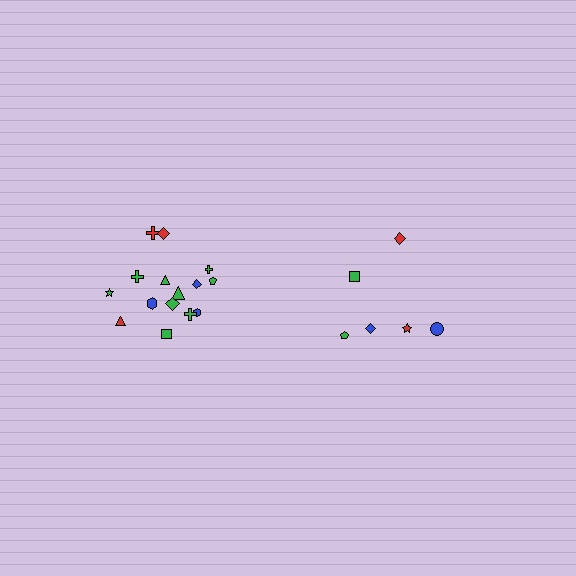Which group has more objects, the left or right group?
The left group.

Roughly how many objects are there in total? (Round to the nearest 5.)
Roughly 20 objects in total.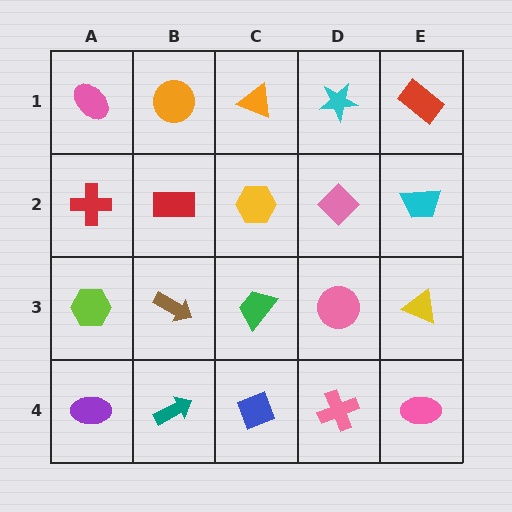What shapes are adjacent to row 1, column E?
A cyan trapezoid (row 2, column E), a cyan star (row 1, column D).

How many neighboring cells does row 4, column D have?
3.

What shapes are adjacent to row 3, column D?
A pink diamond (row 2, column D), a pink cross (row 4, column D), a green trapezoid (row 3, column C), a yellow triangle (row 3, column E).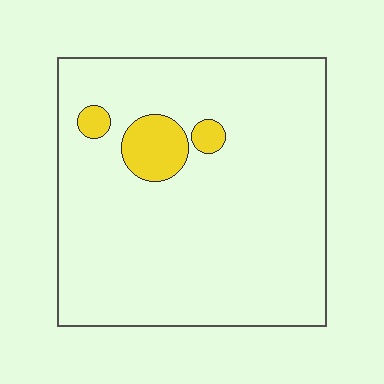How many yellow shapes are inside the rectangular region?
3.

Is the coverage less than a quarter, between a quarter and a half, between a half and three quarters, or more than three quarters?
Less than a quarter.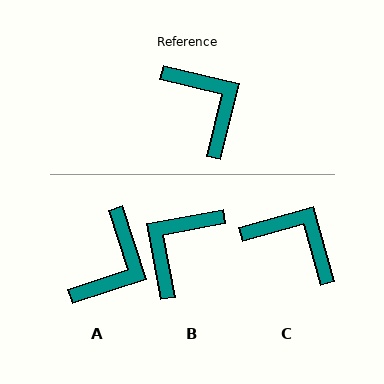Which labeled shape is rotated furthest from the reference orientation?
B, about 115 degrees away.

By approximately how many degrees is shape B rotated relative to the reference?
Approximately 115 degrees counter-clockwise.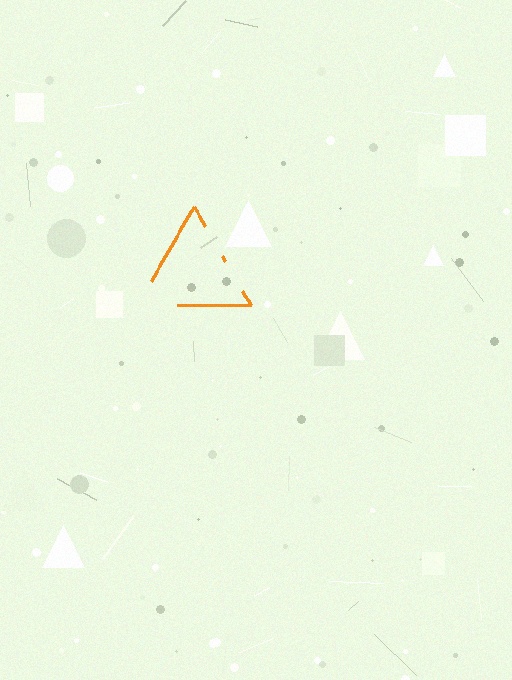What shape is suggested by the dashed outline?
The dashed outline suggests a triangle.